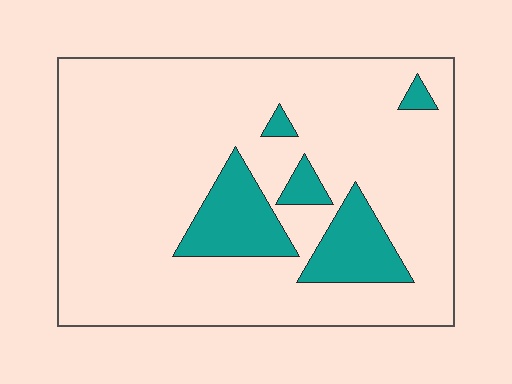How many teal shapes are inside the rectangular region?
5.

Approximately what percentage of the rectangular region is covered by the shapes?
Approximately 15%.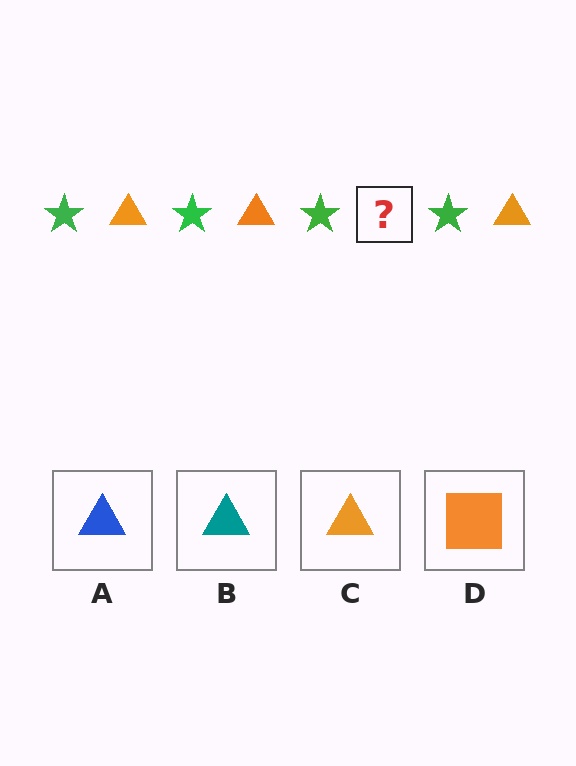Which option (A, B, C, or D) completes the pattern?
C.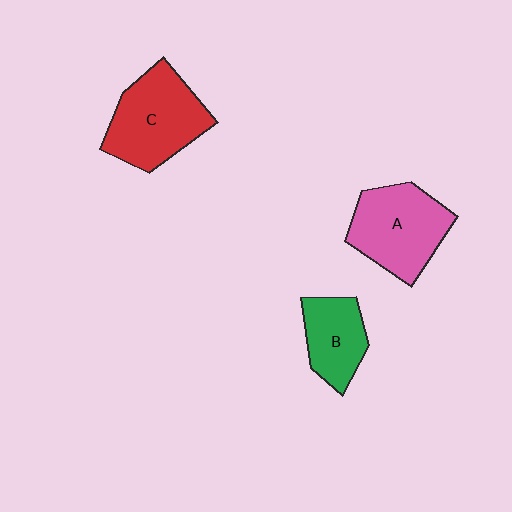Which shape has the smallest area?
Shape B (green).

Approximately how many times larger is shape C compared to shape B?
Approximately 1.6 times.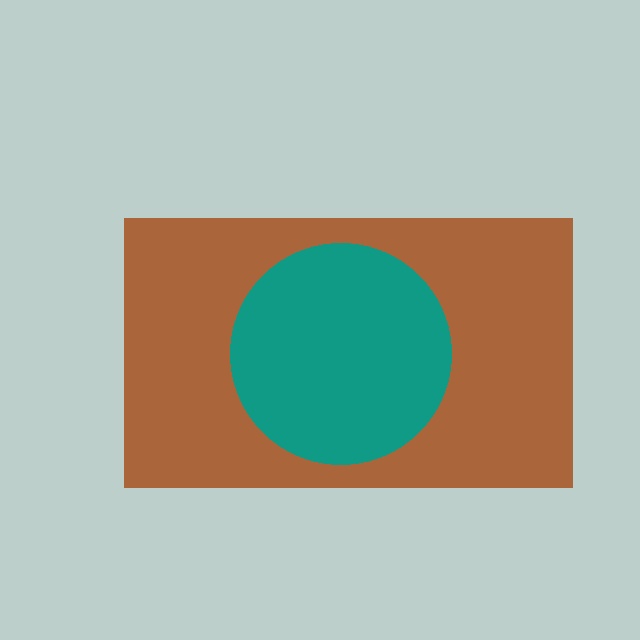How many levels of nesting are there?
2.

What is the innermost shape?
The teal circle.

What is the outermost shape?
The brown rectangle.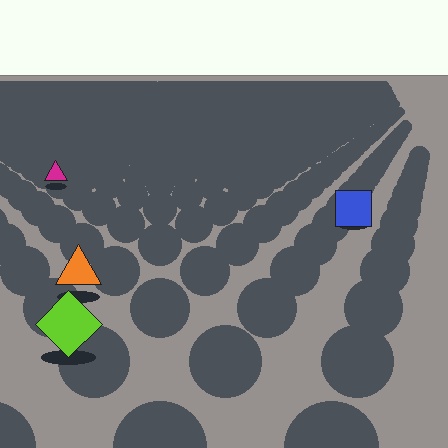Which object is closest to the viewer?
The lime diamond is closest. The texture marks near it are larger and more spread out.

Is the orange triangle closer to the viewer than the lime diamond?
No. The lime diamond is closer — you can tell from the texture gradient: the ground texture is coarser near it.